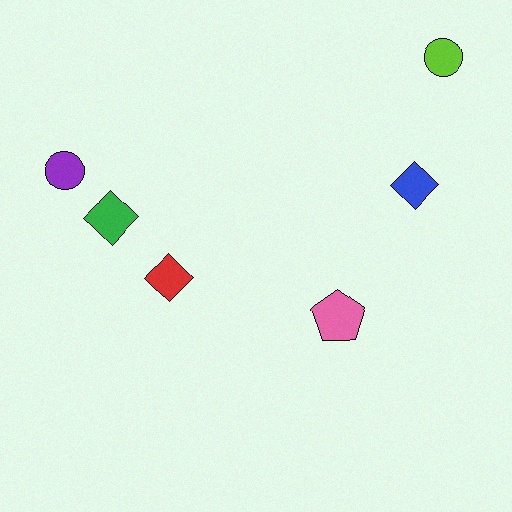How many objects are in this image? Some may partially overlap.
There are 6 objects.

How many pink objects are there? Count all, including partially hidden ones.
There is 1 pink object.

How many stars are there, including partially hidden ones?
There are no stars.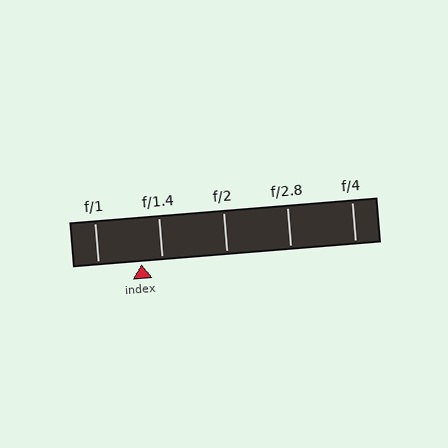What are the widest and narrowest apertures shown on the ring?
The widest aperture shown is f/1 and the narrowest is f/4.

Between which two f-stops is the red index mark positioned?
The index mark is between f/1 and f/1.4.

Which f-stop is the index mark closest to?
The index mark is closest to f/1.4.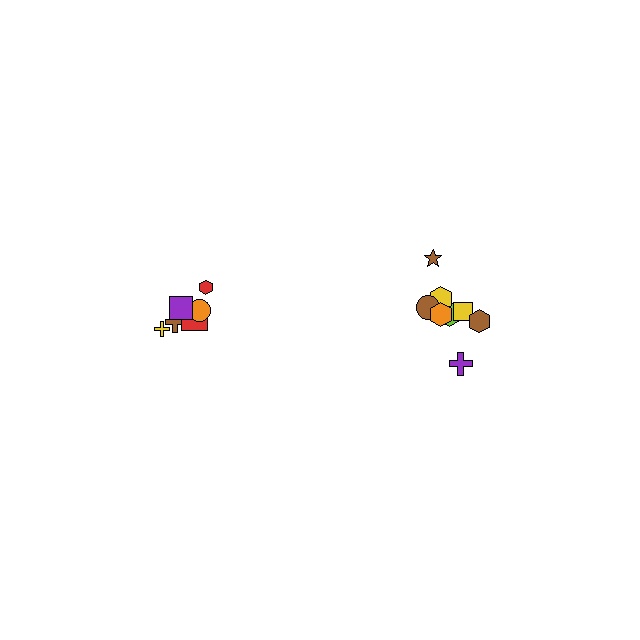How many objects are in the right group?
There are 8 objects.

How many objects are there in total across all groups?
There are 14 objects.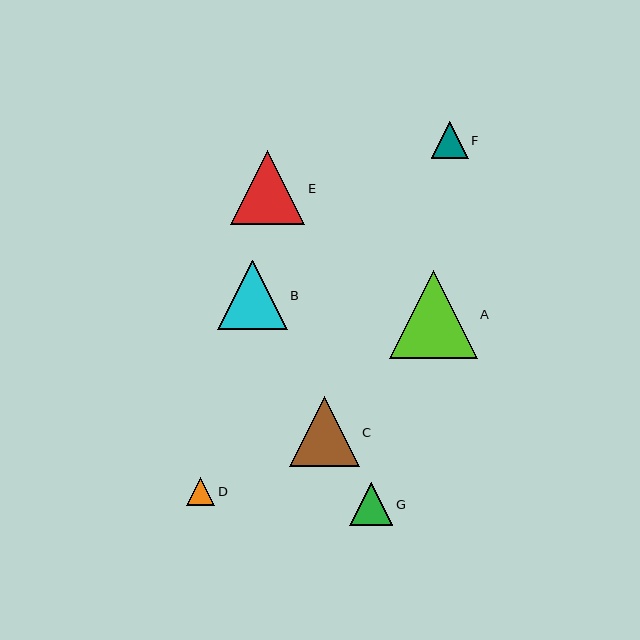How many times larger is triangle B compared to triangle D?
Triangle B is approximately 2.5 times the size of triangle D.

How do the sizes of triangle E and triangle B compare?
Triangle E and triangle B are approximately the same size.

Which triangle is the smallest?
Triangle D is the smallest with a size of approximately 28 pixels.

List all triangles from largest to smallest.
From largest to smallest: A, E, C, B, G, F, D.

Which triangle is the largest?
Triangle A is the largest with a size of approximately 88 pixels.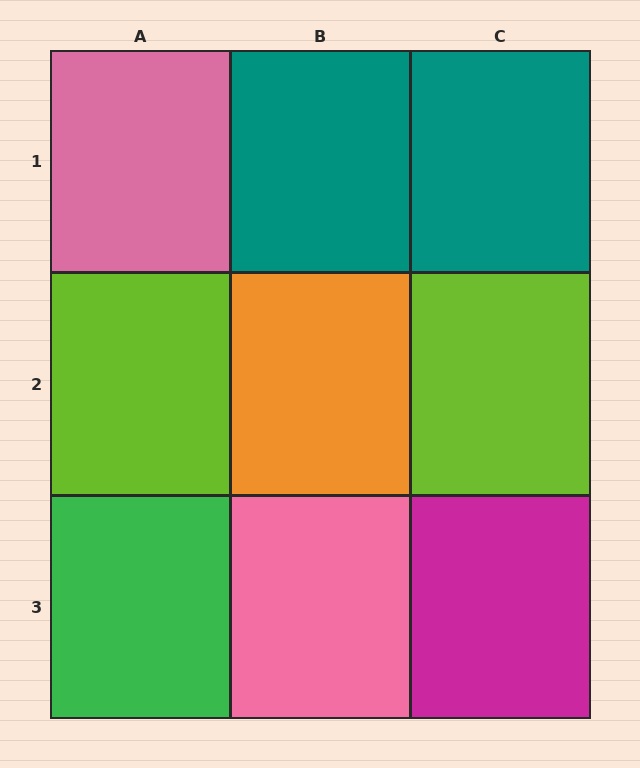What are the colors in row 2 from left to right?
Lime, orange, lime.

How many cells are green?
1 cell is green.